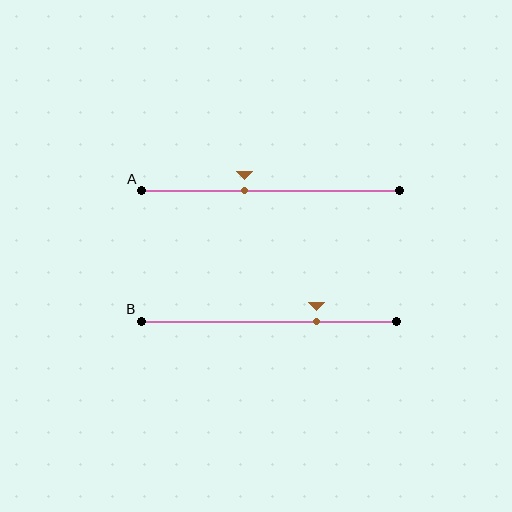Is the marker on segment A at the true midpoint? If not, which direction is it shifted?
No, the marker on segment A is shifted to the left by about 10% of the segment length.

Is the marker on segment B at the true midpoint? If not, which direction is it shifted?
No, the marker on segment B is shifted to the right by about 19% of the segment length.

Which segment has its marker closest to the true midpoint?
Segment A has its marker closest to the true midpoint.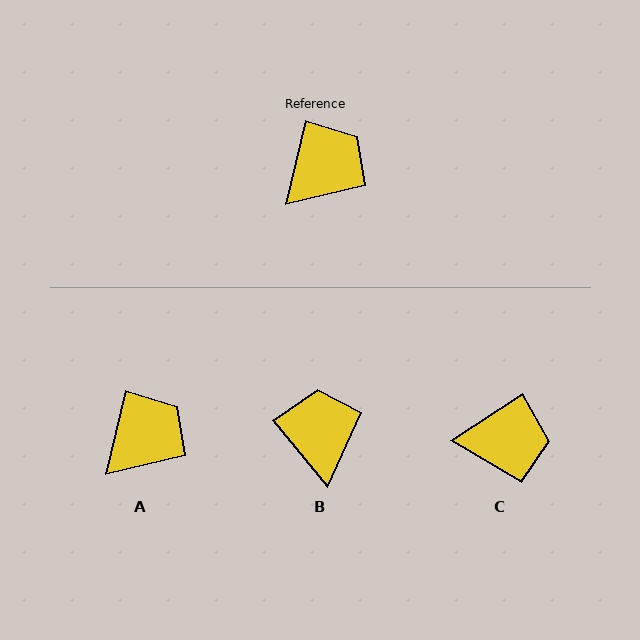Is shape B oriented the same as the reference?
No, it is off by about 52 degrees.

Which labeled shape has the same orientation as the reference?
A.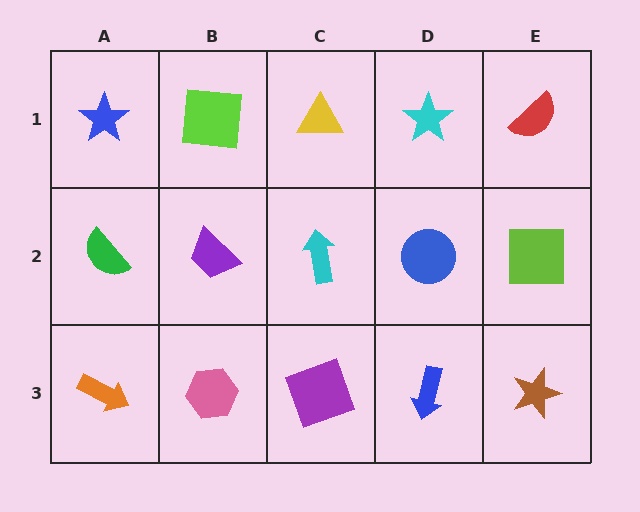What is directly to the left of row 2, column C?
A purple trapezoid.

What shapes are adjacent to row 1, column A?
A green semicircle (row 2, column A), a lime square (row 1, column B).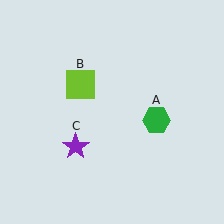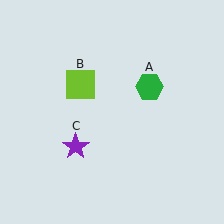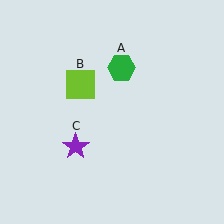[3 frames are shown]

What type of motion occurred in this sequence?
The green hexagon (object A) rotated counterclockwise around the center of the scene.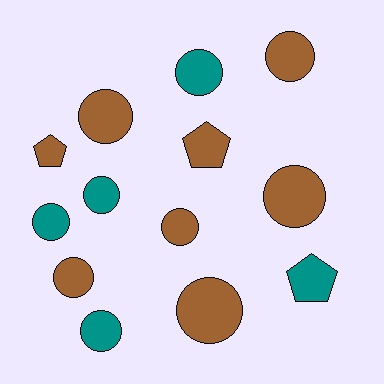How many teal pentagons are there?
There is 1 teal pentagon.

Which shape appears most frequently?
Circle, with 10 objects.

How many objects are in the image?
There are 13 objects.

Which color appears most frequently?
Brown, with 8 objects.